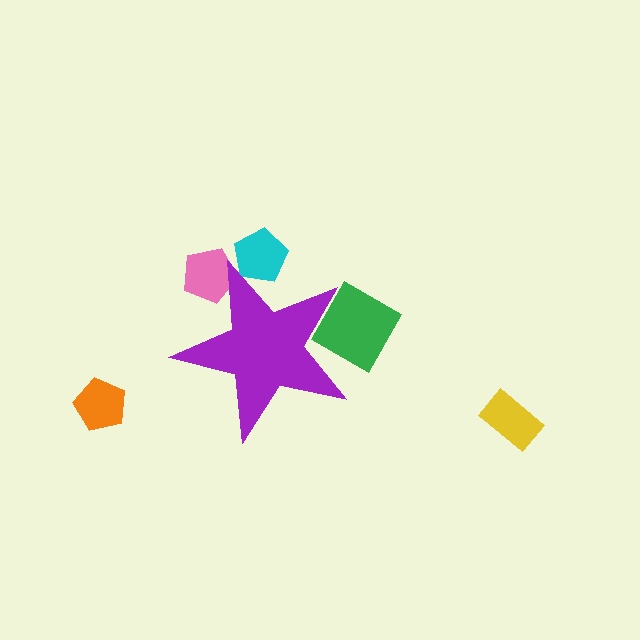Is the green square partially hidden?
Yes, the green square is partially hidden behind the purple star.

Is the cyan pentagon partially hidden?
Yes, the cyan pentagon is partially hidden behind the purple star.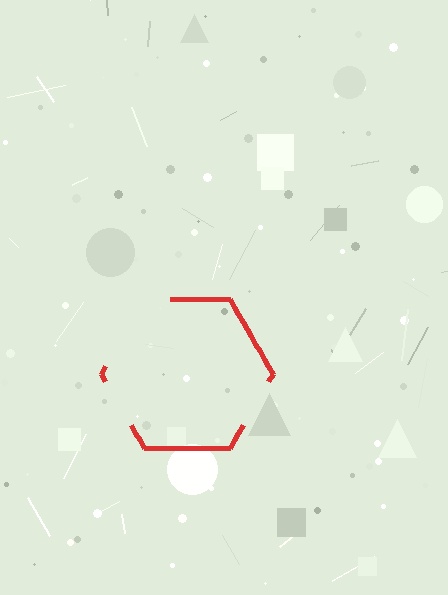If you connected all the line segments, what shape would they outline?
They would outline a hexagon.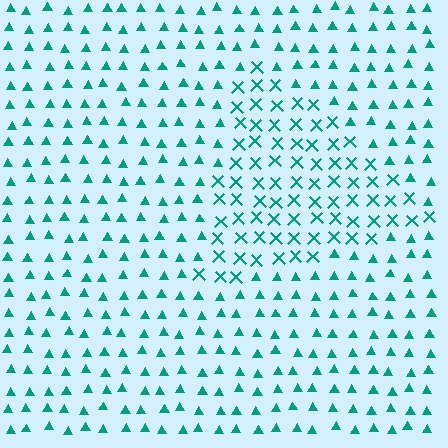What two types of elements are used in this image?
The image uses X marks inside the triangle region and triangles outside it.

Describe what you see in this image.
The image is filled with small teal elements arranged in a uniform grid. A triangle-shaped region contains X marks, while the surrounding area contains triangles. The boundary is defined purely by the change in element shape.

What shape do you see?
I see a triangle.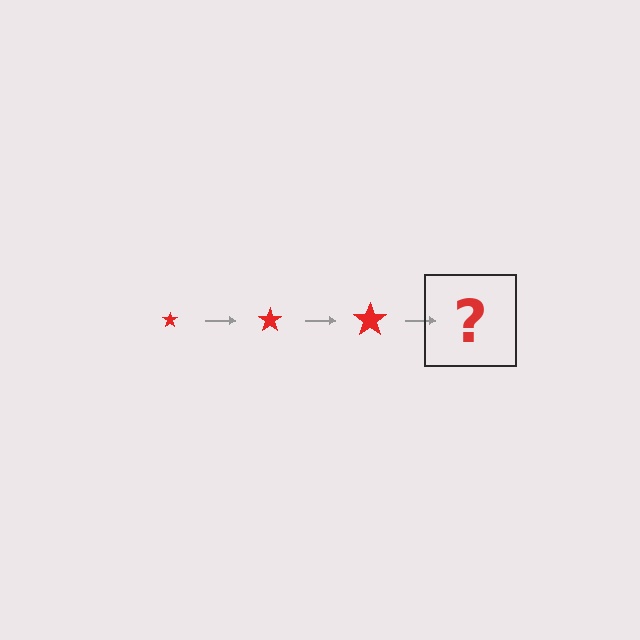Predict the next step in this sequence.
The next step is a red star, larger than the previous one.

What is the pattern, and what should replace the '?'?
The pattern is that the star gets progressively larger each step. The '?' should be a red star, larger than the previous one.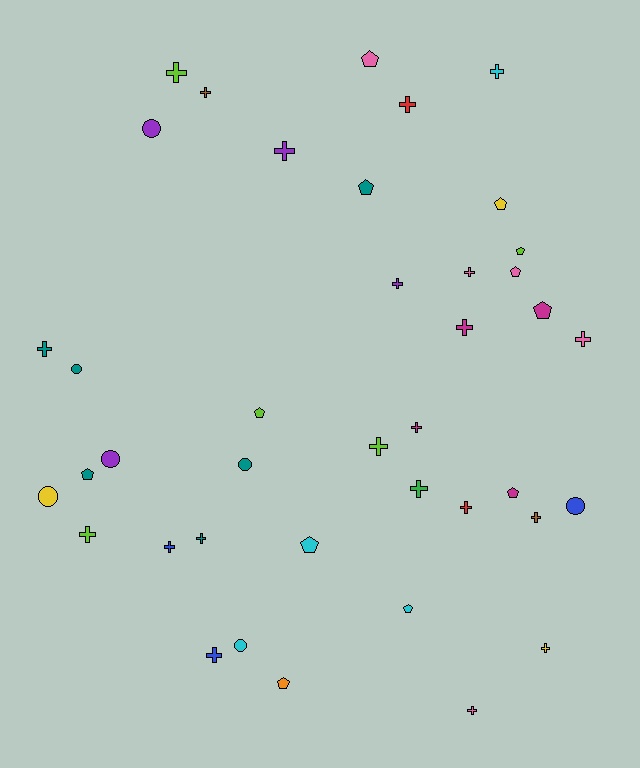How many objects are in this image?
There are 40 objects.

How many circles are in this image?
There are 7 circles.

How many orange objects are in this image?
There is 1 orange object.